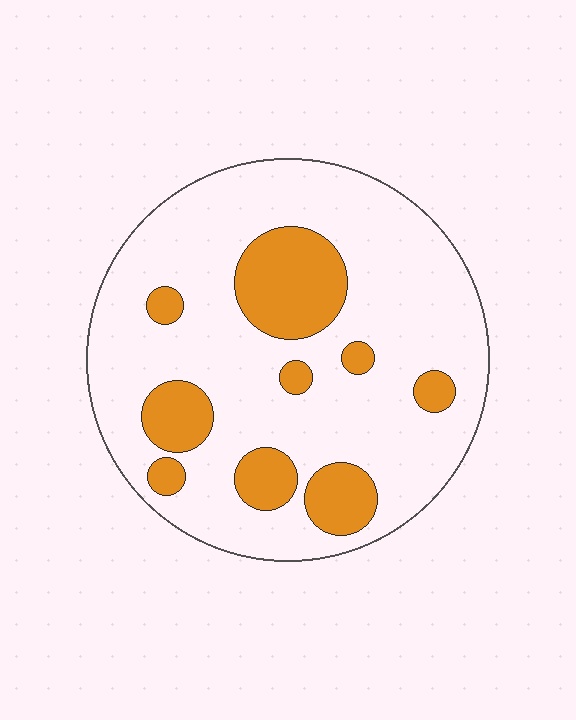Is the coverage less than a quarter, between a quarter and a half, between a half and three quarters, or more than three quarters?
Less than a quarter.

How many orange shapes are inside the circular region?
9.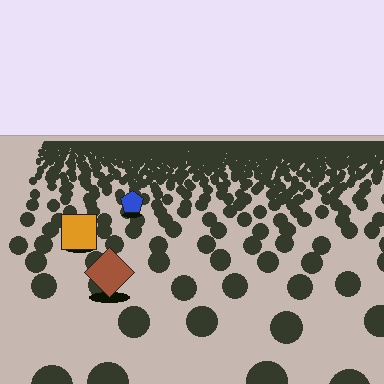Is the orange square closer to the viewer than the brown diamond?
No. The brown diamond is closer — you can tell from the texture gradient: the ground texture is coarser near it.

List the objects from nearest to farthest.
From nearest to farthest: the brown diamond, the orange square, the blue pentagon.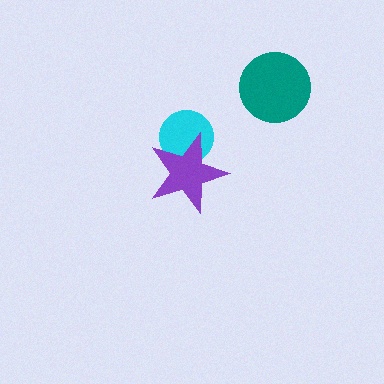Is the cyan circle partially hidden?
Yes, it is partially covered by another shape.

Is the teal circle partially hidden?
No, no other shape covers it.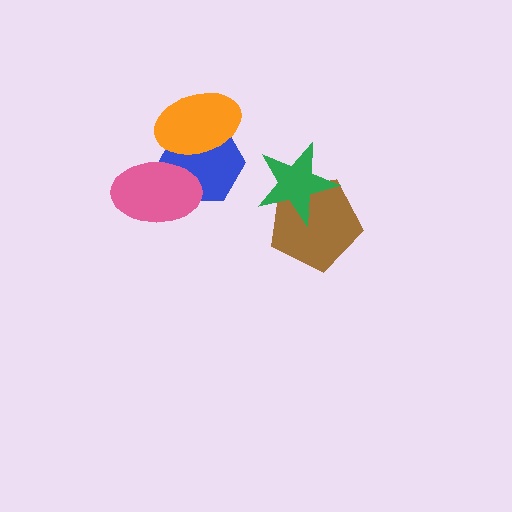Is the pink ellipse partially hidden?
No, no other shape covers it.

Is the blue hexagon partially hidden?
Yes, it is partially covered by another shape.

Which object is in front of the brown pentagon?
The green star is in front of the brown pentagon.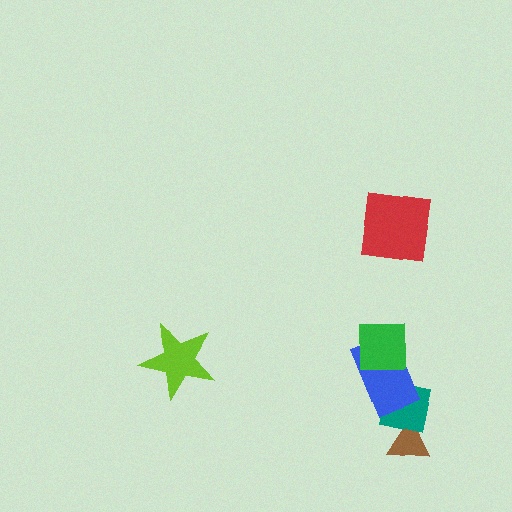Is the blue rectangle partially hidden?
Yes, it is partially covered by another shape.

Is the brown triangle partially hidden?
Yes, it is partially covered by another shape.